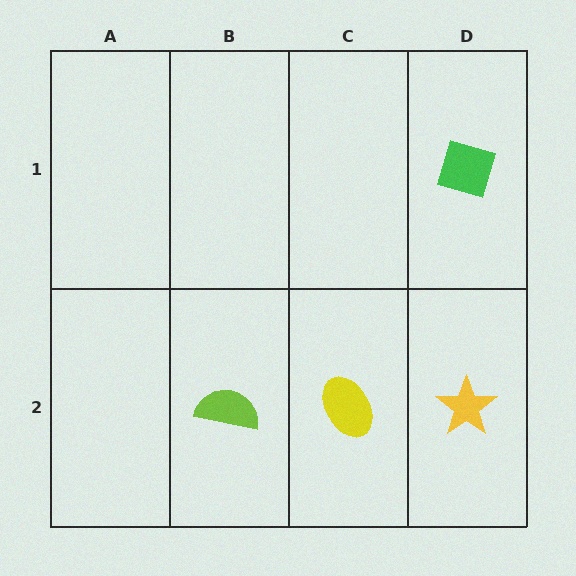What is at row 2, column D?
A yellow star.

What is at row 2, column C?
A yellow ellipse.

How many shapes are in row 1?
1 shape.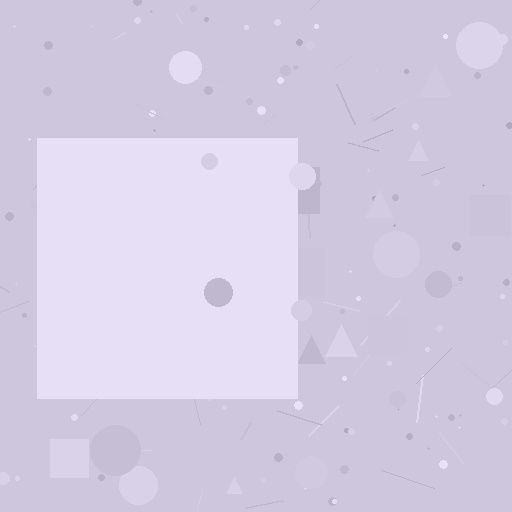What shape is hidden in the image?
A square is hidden in the image.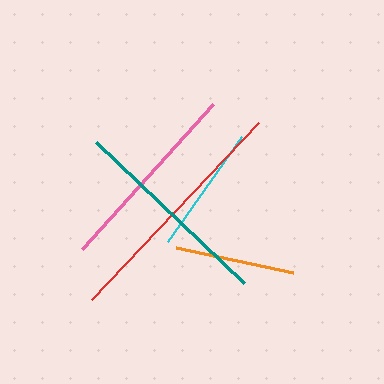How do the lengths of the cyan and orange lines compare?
The cyan and orange lines are approximately the same length.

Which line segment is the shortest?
The orange line is the shortest at approximately 119 pixels.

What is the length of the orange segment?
The orange segment is approximately 119 pixels long.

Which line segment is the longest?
The red line is the longest at approximately 243 pixels.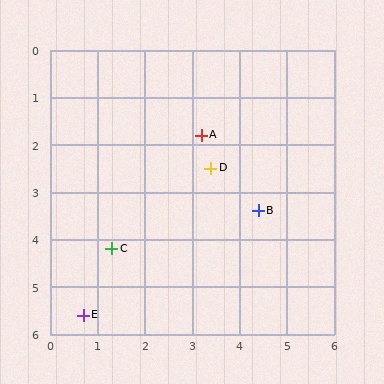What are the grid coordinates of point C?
Point C is at approximately (1.3, 4.2).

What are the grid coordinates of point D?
Point D is at approximately (3.4, 2.5).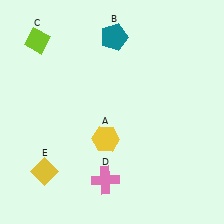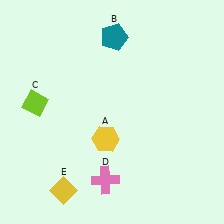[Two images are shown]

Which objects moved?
The objects that moved are: the lime diamond (C), the yellow diamond (E).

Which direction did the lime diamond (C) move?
The lime diamond (C) moved down.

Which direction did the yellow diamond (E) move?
The yellow diamond (E) moved right.